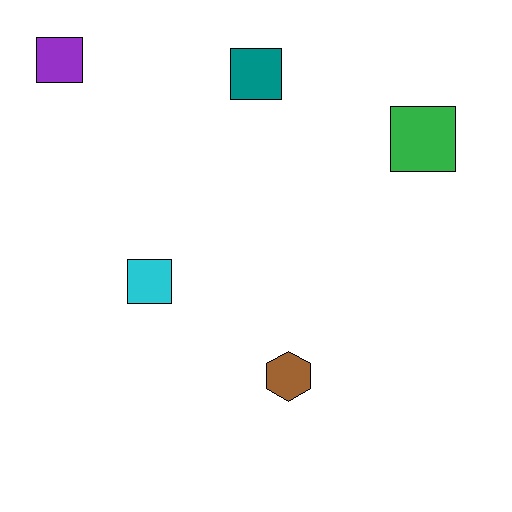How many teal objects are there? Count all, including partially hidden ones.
There is 1 teal object.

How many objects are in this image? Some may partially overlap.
There are 5 objects.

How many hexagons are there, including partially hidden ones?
There is 1 hexagon.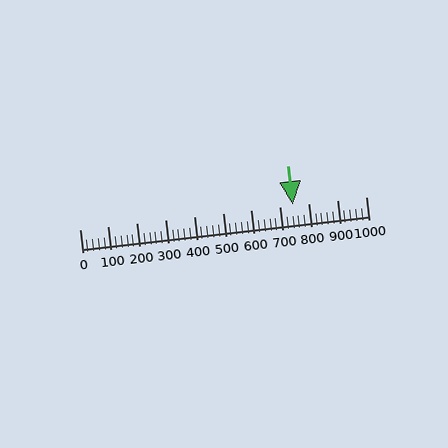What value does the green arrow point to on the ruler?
The green arrow points to approximately 745.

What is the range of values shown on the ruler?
The ruler shows values from 0 to 1000.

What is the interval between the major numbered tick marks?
The major tick marks are spaced 100 units apart.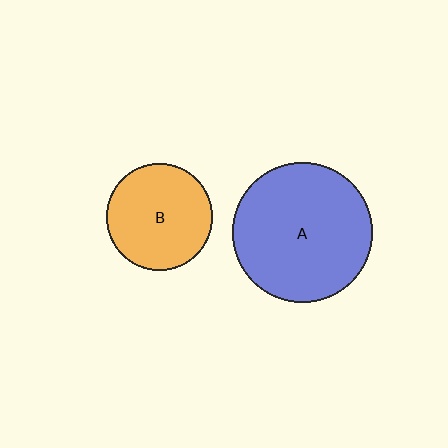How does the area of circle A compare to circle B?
Approximately 1.7 times.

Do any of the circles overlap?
No, none of the circles overlap.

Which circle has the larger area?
Circle A (blue).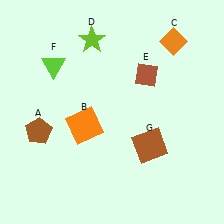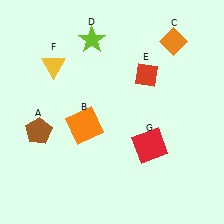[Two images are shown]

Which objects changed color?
E changed from brown to red. F changed from lime to yellow. G changed from brown to red.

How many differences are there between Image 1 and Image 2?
There are 3 differences between the two images.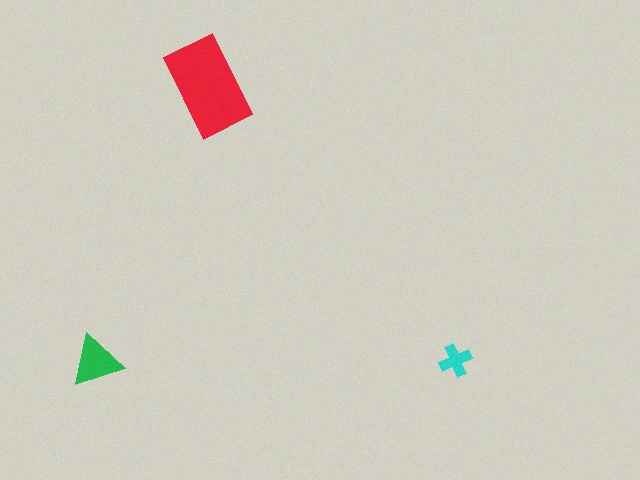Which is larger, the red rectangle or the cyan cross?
The red rectangle.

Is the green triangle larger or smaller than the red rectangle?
Smaller.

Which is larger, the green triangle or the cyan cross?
The green triangle.